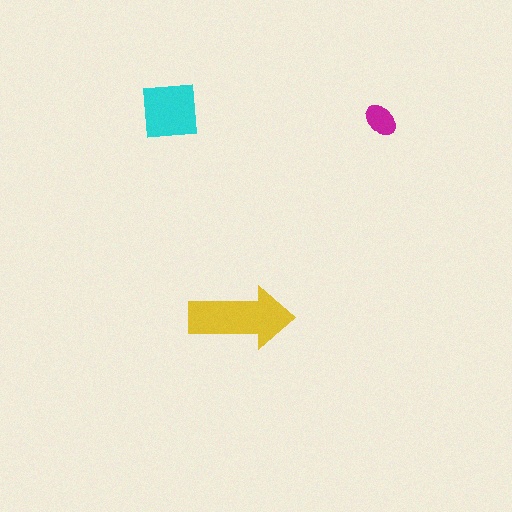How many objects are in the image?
There are 3 objects in the image.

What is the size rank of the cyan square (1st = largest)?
2nd.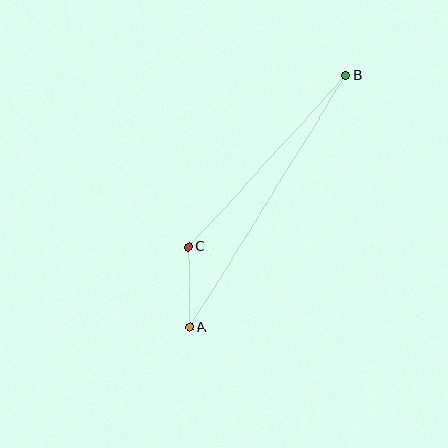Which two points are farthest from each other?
Points A and B are farthest from each other.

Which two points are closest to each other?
Points A and C are closest to each other.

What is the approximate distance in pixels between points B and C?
The distance between B and C is approximately 233 pixels.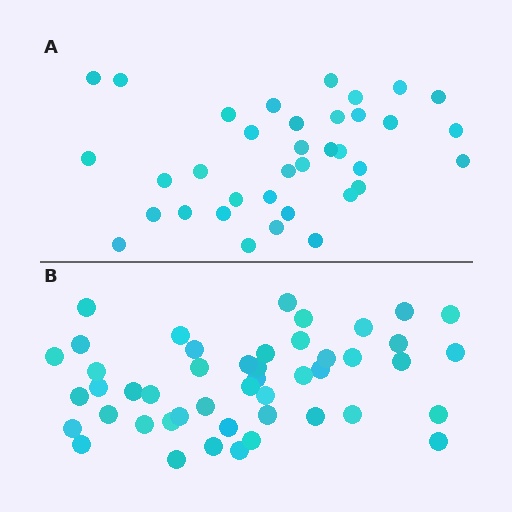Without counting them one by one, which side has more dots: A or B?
Region B (the bottom region) has more dots.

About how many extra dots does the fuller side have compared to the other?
Region B has roughly 12 or so more dots than region A.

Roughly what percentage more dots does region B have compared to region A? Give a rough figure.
About 30% more.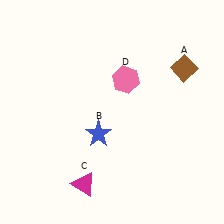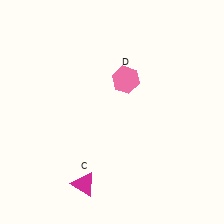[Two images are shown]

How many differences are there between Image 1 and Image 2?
There are 2 differences between the two images.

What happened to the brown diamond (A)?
The brown diamond (A) was removed in Image 2. It was in the top-right area of Image 1.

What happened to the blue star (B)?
The blue star (B) was removed in Image 2. It was in the bottom-left area of Image 1.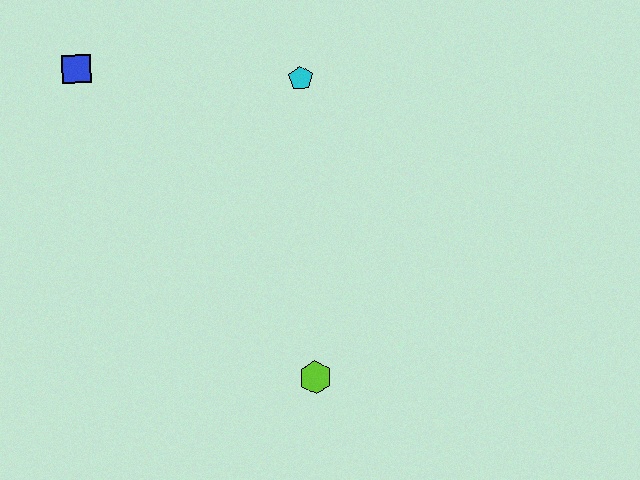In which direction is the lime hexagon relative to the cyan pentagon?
The lime hexagon is below the cyan pentagon.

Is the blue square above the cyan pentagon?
Yes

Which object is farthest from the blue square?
The lime hexagon is farthest from the blue square.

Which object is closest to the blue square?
The cyan pentagon is closest to the blue square.